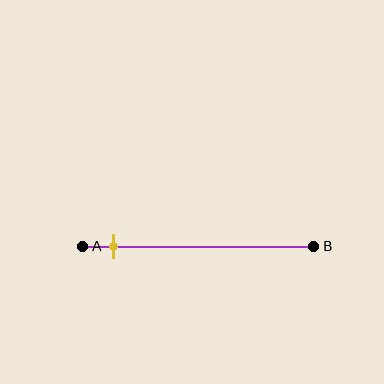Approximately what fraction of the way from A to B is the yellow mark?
The yellow mark is approximately 15% of the way from A to B.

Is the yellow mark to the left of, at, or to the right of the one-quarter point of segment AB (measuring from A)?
The yellow mark is to the left of the one-quarter point of segment AB.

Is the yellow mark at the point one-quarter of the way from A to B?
No, the mark is at about 15% from A, not at the 25% one-quarter point.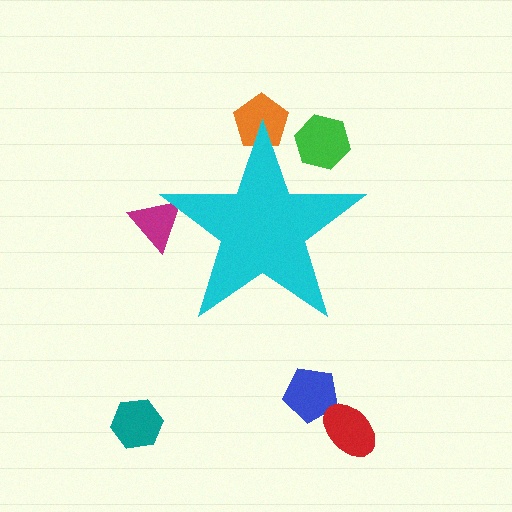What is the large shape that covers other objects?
A cyan star.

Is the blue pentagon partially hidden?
No, the blue pentagon is fully visible.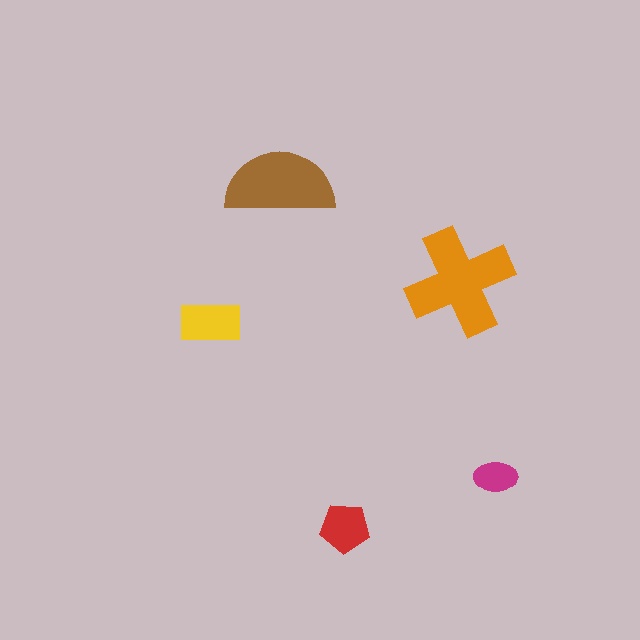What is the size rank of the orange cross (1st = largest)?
1st.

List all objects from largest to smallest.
The orange cross, the brown semicircle, the yellow rectangle, the red pentagon, the magenta ellipse.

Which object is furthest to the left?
The yellow rectangle is leftmost.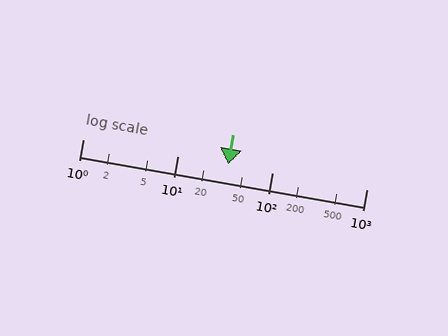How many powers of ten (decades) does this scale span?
The scale spans 3 decades, from 1 to 1000.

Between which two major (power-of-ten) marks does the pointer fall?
The pointer is between 10 and 100.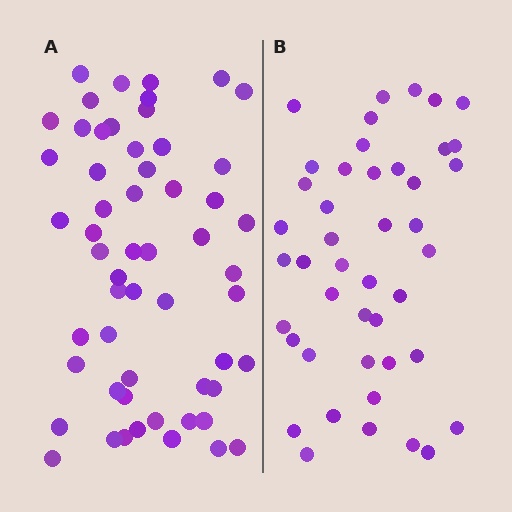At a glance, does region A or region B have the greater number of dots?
Region A (the left region) has more dots.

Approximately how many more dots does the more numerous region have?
Region A has roughly 12 or so more dots than region B.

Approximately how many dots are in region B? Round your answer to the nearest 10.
About 40 dots. (The exact count is 44, which rounds to 40.)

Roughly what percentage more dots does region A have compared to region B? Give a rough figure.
About 25% more.